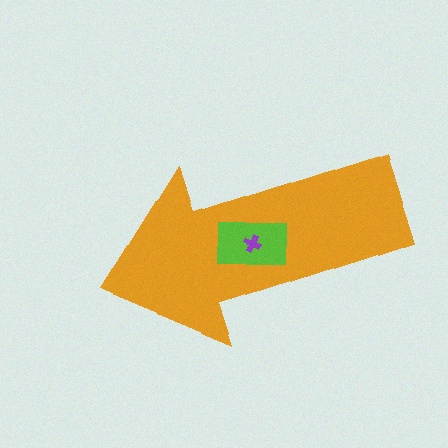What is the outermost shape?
The orange arrow.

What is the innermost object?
The purple cross.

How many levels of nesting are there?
3.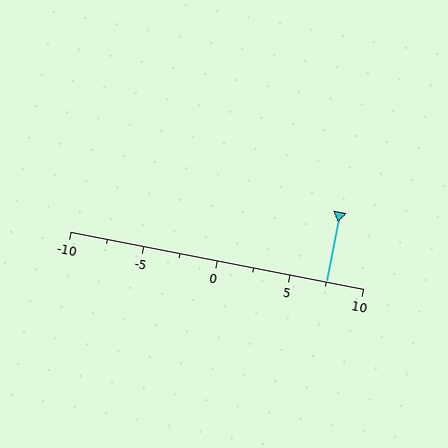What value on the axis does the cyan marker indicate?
The marker indicates approximately 7.5.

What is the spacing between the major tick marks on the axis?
The major ticks are spaced 5 apart.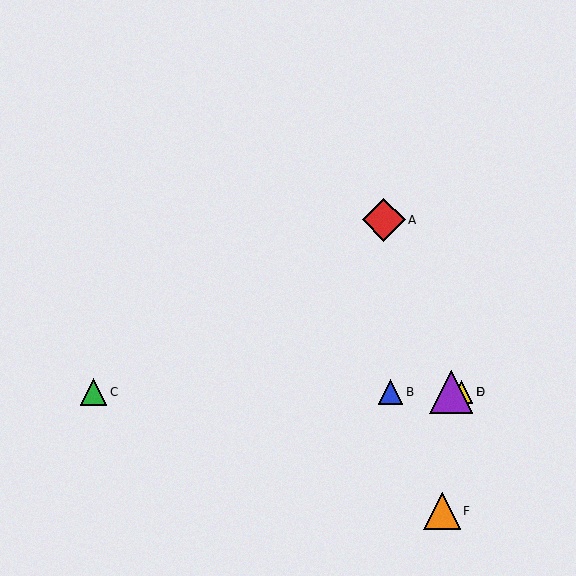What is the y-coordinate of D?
Object D is at y≈392.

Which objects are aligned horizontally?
Objects B, C, D, E are aligned horizontally.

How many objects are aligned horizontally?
4 objects (B, C, D, E) are aligned horizontally.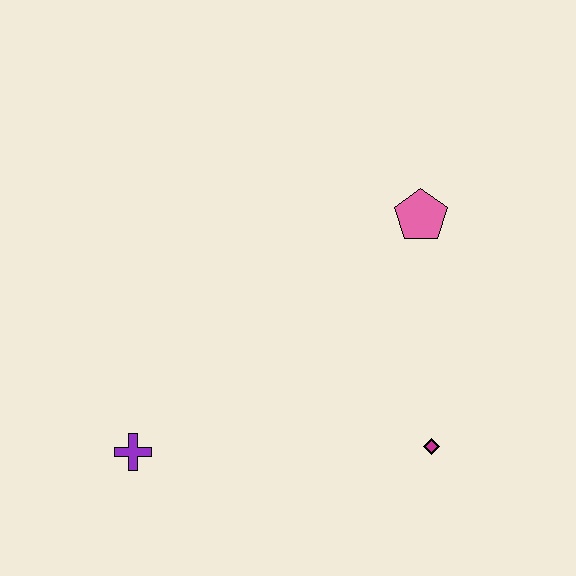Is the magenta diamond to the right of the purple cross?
Yes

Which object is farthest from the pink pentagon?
The purple cross is farthest from the pink pentagon.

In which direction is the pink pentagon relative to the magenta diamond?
The pink pentagon is above the magenta diamond.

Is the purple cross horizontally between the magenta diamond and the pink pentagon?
No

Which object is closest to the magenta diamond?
The pink pentagon is closest to the magenta diamond.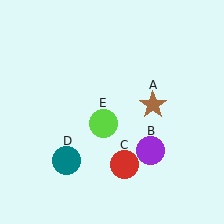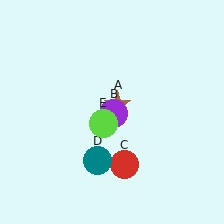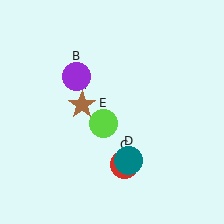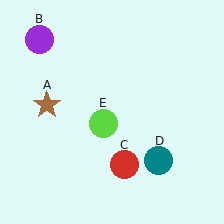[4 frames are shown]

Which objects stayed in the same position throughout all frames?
Red circle (object C) and lime circle (object E) remained stationary.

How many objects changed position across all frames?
3 objects changed position: brown star (object A), purple circle (object B), teal circle (object D).